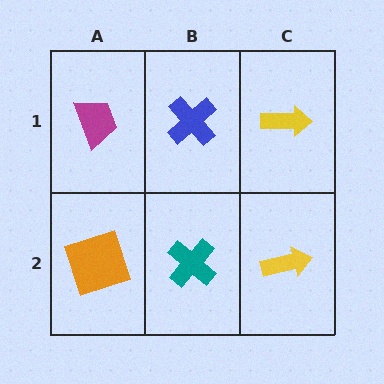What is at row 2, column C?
A yellow arrow.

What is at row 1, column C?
A yellow arrow.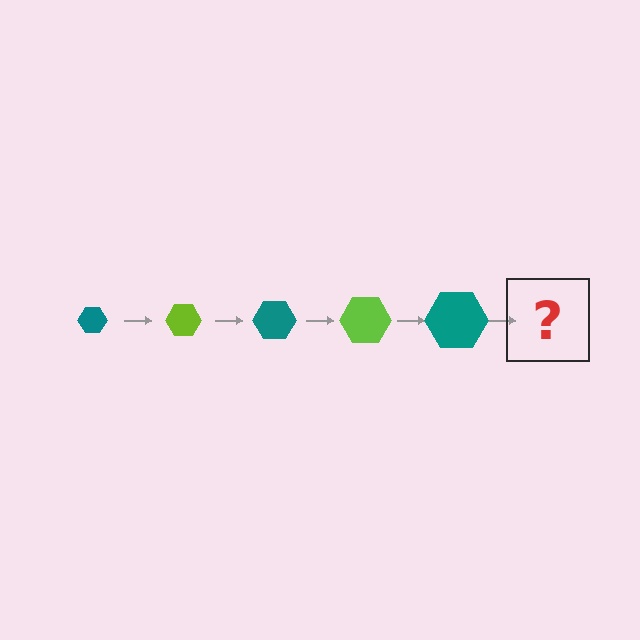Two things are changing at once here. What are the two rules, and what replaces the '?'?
The two rules are that the hexagon grows larger each step and the color cycles through teal and lime. The '?' should be a lime hexagon, larger than the previous one.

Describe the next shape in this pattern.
It should be a lime hexagon, larger than the previous one.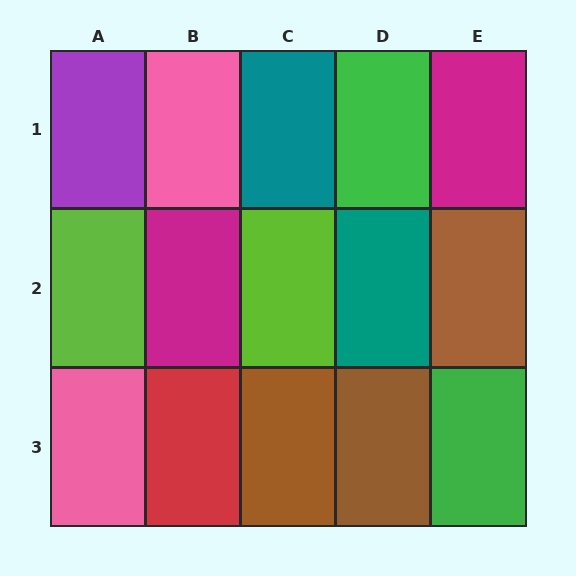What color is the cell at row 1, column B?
Pink.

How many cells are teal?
2 cells are teal.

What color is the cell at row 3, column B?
Red.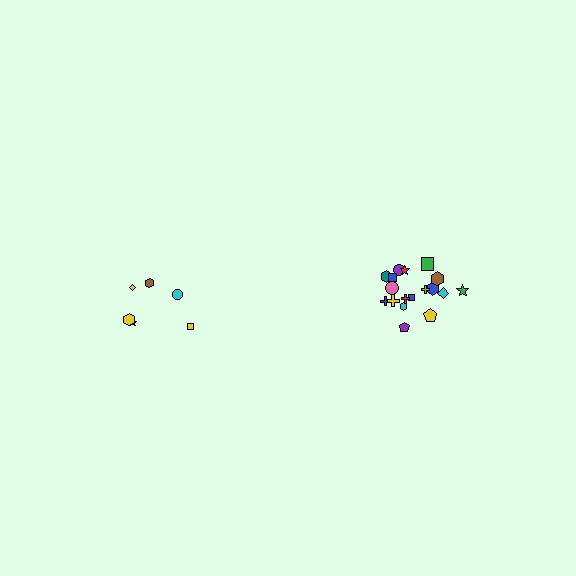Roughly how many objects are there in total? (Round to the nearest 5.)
Roughly 25 objects in total.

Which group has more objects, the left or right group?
The right group.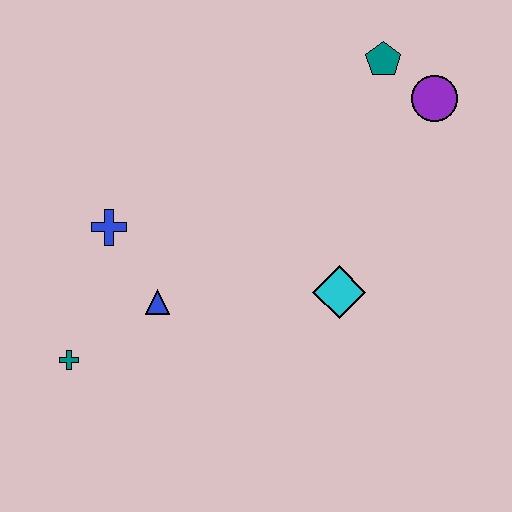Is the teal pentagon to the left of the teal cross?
No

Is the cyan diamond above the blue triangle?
Yes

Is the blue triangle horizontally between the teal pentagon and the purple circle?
No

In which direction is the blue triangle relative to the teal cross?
The blue triangle is to the right of the teal cross.